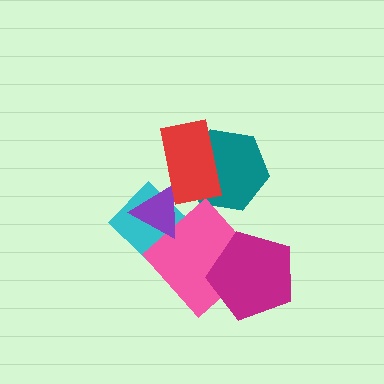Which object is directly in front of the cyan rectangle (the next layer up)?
The pink diamond is directly in front of the cyan rectangle.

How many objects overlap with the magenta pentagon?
1 object overlaps with the magenta pentagon.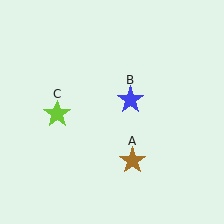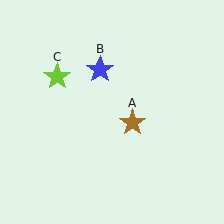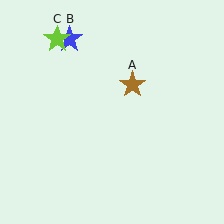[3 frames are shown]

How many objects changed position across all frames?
3 objects changed position: brown star (object A), blue star (object B), lime star (object C).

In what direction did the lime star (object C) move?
The lime star (object C) moved up.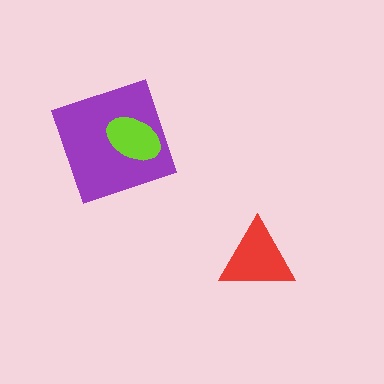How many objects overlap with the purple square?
1 object overlaps with the purple square.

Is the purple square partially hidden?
Yes, it is partially covered by another shape.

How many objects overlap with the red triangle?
0 objects overlap with the red triangle.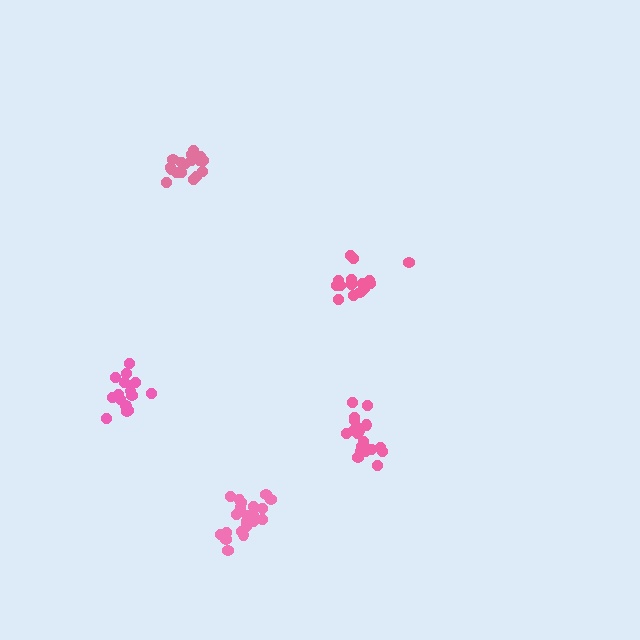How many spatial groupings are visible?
There are 5 spatial groupings.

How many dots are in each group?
Group 1: 15 dots, Group 2: 17 dots, Group 3: 15 dots, Group 4: 20 dots, Group 5: 21 dots (88 total).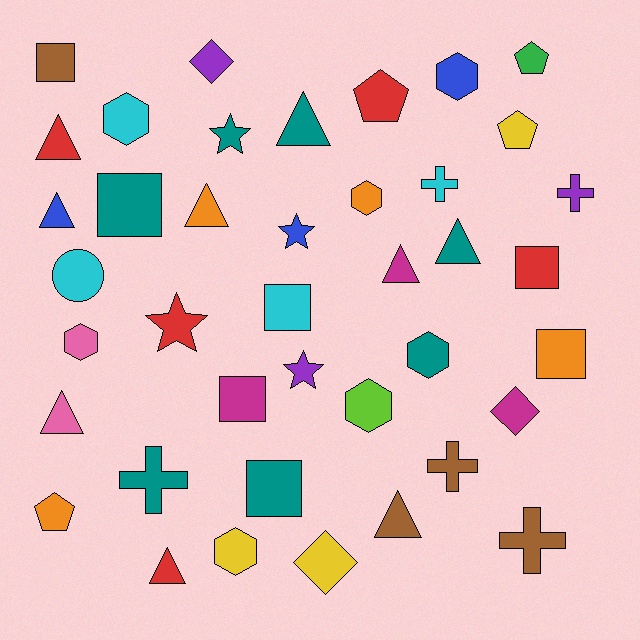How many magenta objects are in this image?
There are 3 magenta objects.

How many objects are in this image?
There are 40 objects.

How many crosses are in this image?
There are 5 crosses.